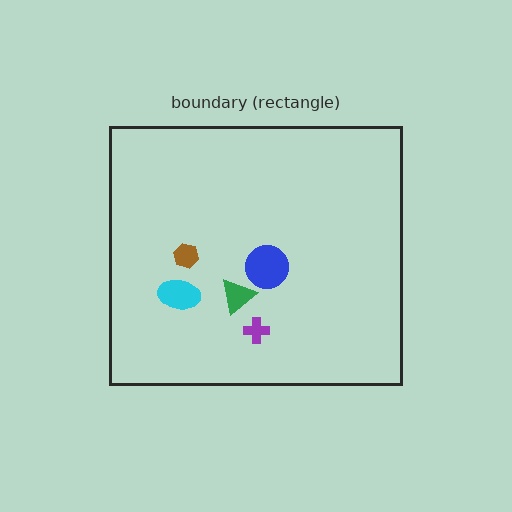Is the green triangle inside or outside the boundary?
Inside.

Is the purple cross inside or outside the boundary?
Inside.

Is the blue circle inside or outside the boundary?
Inside.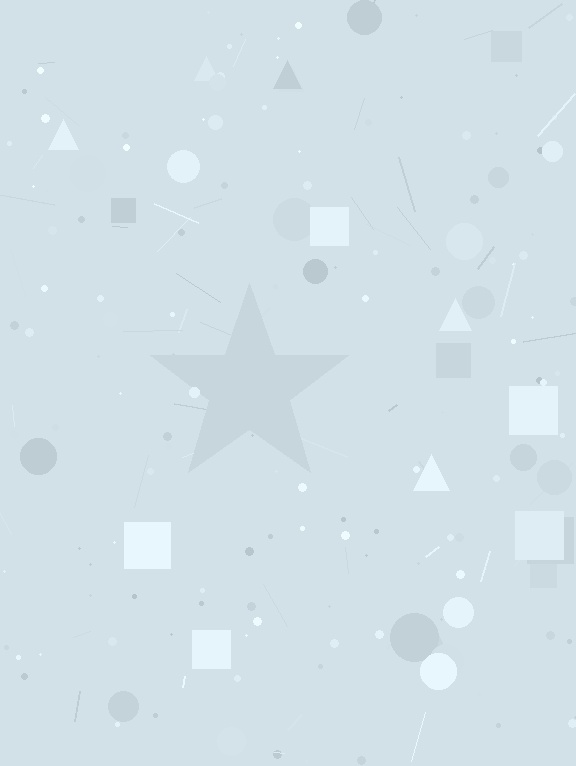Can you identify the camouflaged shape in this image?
The camouflaged shape is a star.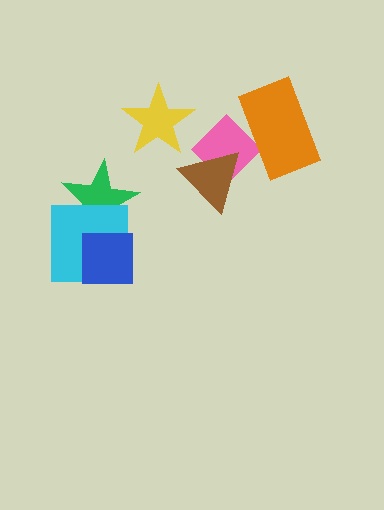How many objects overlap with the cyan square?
2 objects overlap with the cyan square.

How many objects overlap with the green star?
2 objects overlap with the green star.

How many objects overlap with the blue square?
2 objects overlap with the blue square.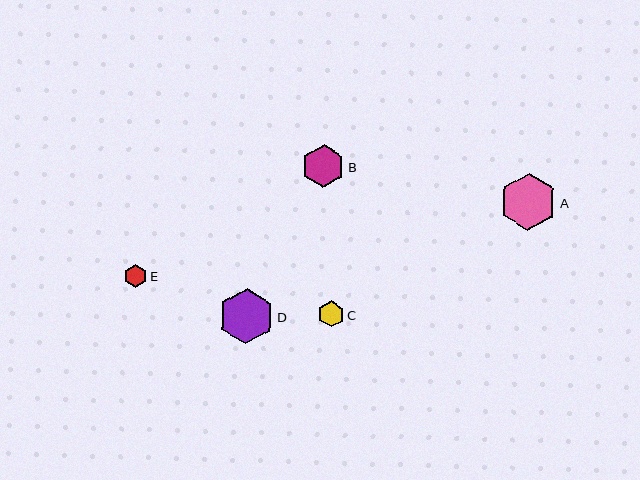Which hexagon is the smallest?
Hexagon E is the smallest with a size of approximately 23 pixels.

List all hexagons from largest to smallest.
From largest to smallest: A, D, B, C, E.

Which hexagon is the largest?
Hexagon A is the largest with a size of approximately 57 pixels.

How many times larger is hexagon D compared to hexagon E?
Hexagon D is approximately 2.4 times the size of hexagon E.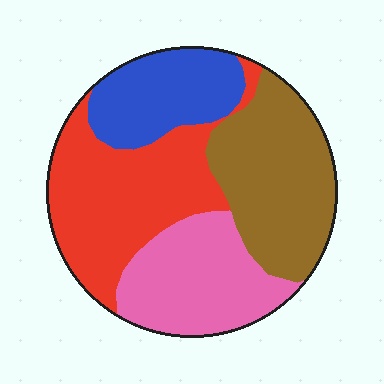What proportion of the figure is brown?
Brown covers 28% of the figure.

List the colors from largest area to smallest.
From largest to smallest: red, brown, pink, blue.